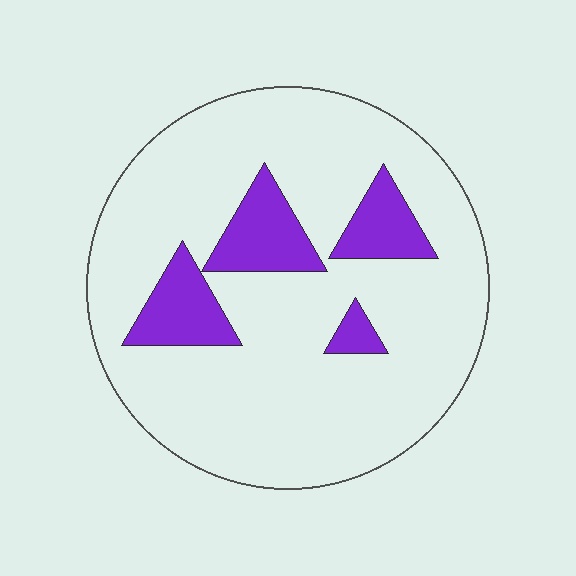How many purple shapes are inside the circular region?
4.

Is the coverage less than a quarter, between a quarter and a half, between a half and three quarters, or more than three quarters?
Less than a quarter.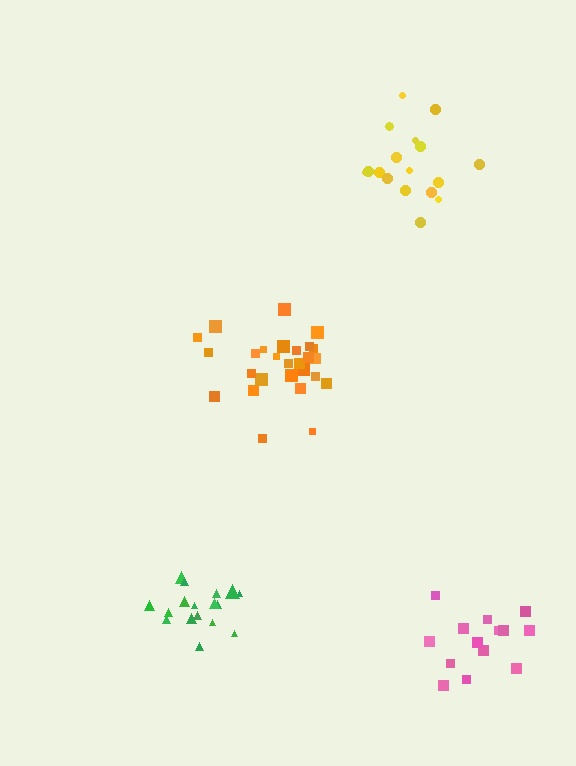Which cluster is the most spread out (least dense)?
Pink.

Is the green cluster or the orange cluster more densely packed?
Orange.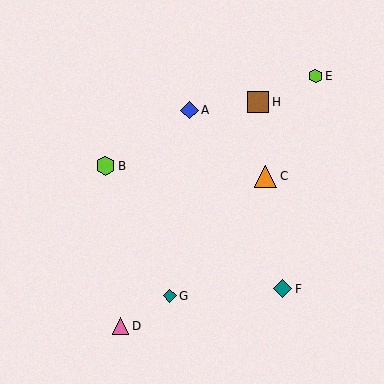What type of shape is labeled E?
Shape E is a lime hexagon.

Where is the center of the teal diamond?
The center of the teal diamond is at (283, 289).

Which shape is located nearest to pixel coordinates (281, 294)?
The teal diamond (labeled F) at (283, 289) is nearest to that location.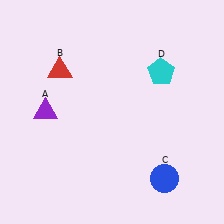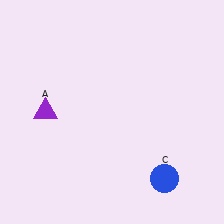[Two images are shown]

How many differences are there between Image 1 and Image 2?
There are 2 differences between the two images.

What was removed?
The cyan pentagon (D), the red triangle (B) were removed in Image 2.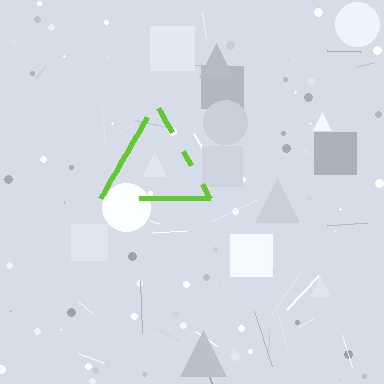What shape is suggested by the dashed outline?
The dashed outline suggests a triangle.